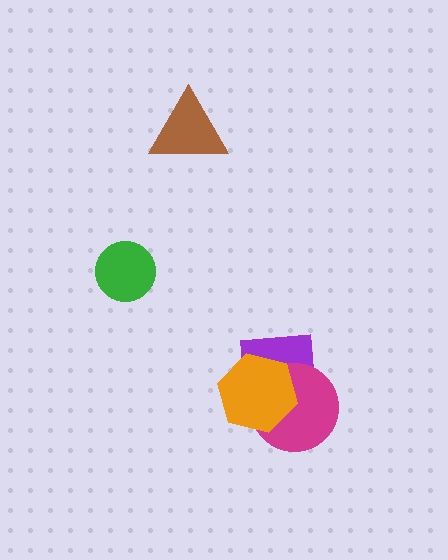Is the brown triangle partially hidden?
No, no other shape covers it.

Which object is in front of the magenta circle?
The orange hexagon is in front of the magenta circle.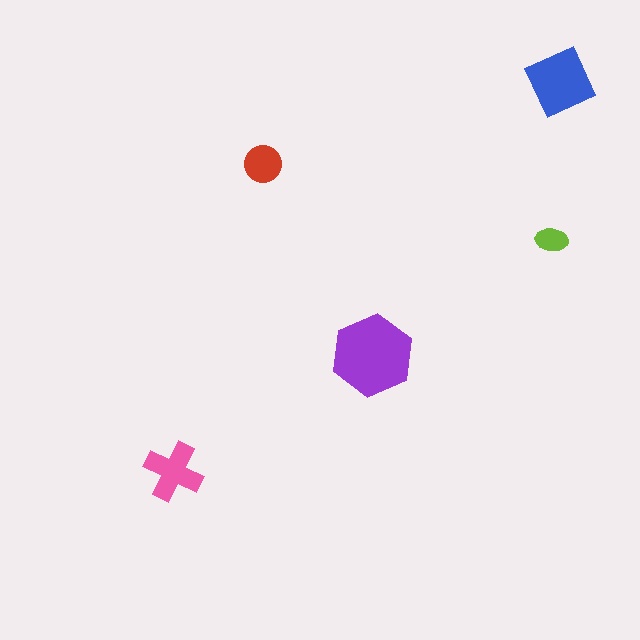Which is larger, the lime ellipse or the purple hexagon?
The purple hexagon.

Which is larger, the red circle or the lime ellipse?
The red circle.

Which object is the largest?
The purple hexagon.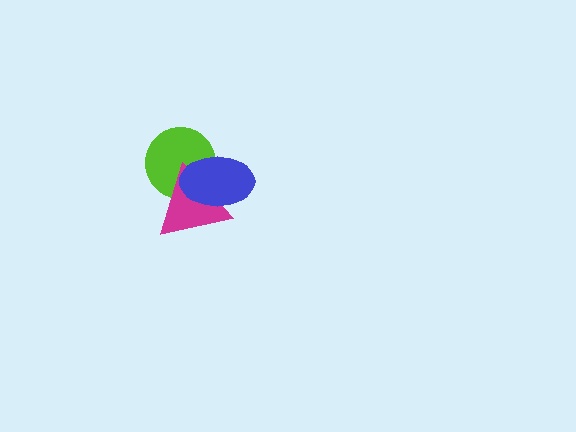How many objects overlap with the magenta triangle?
2 objects overlap with the magenta triangle.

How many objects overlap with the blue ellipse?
2 objects overlap with the blue ellipse.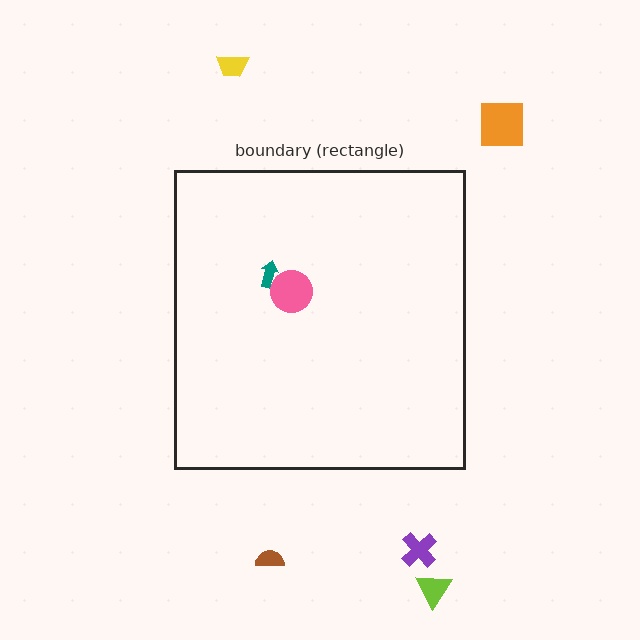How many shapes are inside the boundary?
2 inside, 5 outside.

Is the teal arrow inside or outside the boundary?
Inside.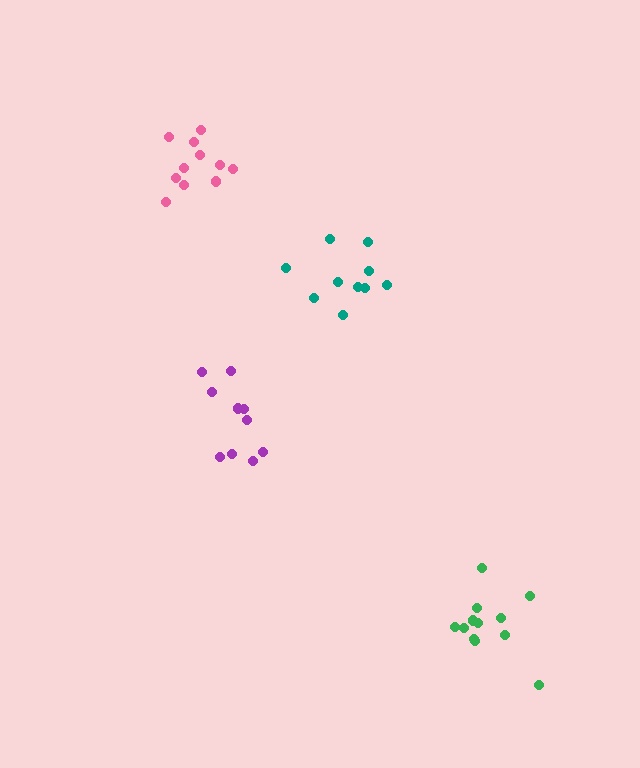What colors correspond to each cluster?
The clusters are colored: purple, teal, pink, green.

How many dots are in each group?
Group 1: 10 dots, Group 2: 10 dots, Group 3: 11 dots, Group 4: 12 dots (43 total).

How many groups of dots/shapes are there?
There are 4 groups.